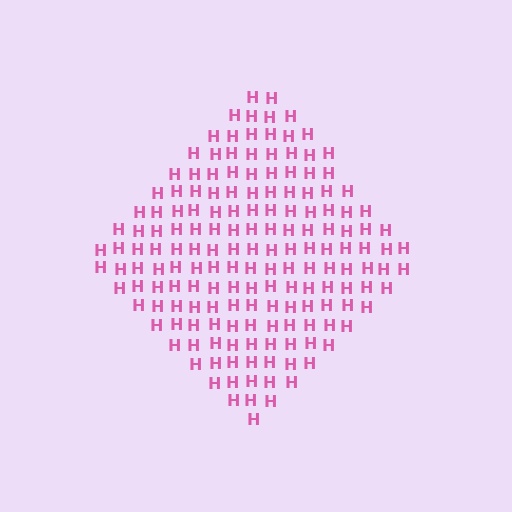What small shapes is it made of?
It is made of small letter H's.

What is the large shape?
The large shape is a diamond.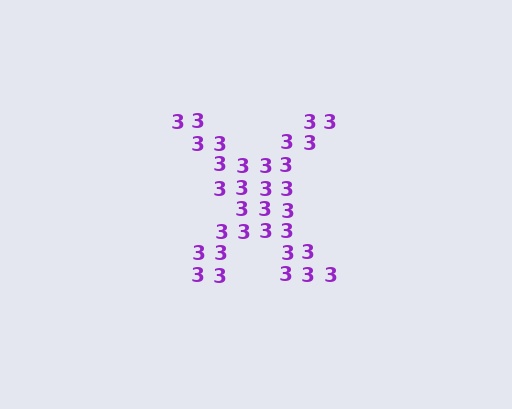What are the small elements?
The small elements are digit 3's.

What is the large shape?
The large shape is the letter X.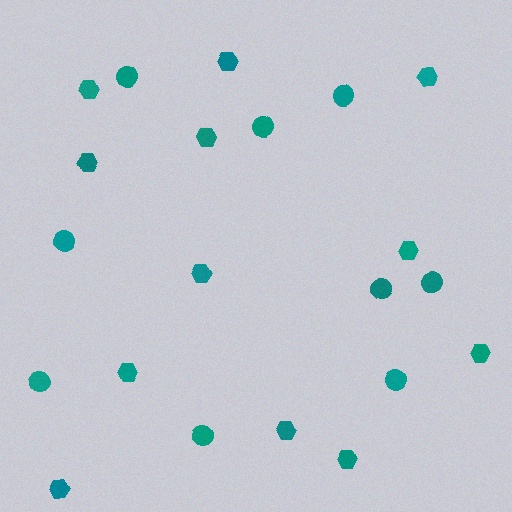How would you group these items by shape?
There are 2 groups: one group of circles (9) and one group of hexagons (12).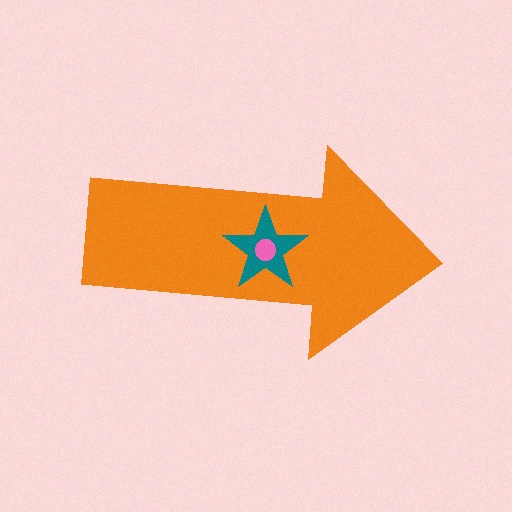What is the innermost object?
The pink circle.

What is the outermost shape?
The orange arrow.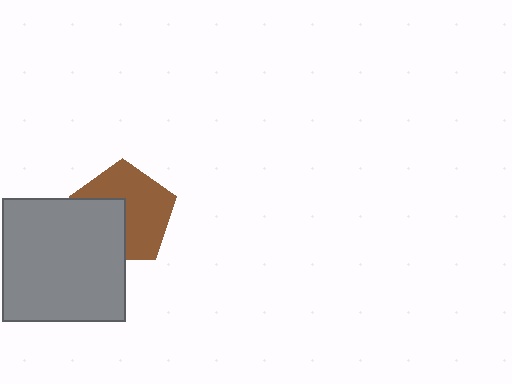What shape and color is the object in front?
The object in front is a gray square.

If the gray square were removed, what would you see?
You would see the complete brown pentagon.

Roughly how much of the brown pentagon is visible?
About half of it is visible (roughly 62%).